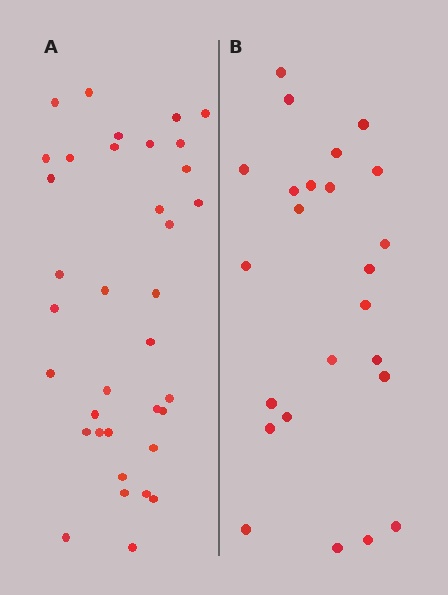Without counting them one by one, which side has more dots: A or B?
Region A (the left region) has more dots.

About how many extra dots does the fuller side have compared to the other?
Region A has roughly 12 or so more dots than region B.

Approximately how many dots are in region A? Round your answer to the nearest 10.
About 40 dots. (The exact count is 36, which rounds to 40.)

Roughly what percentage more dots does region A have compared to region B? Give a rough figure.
About 50% more.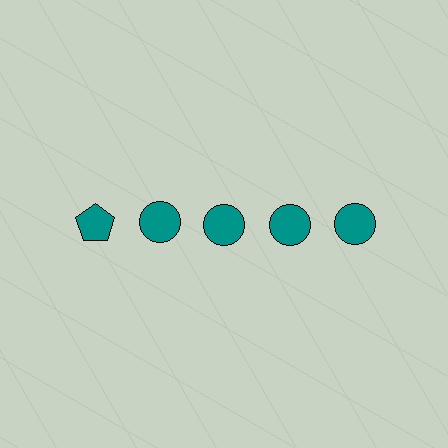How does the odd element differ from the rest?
It has a different shape: pentagon instead of circle.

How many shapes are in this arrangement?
There are 5 shapes arranged in a grid pattern.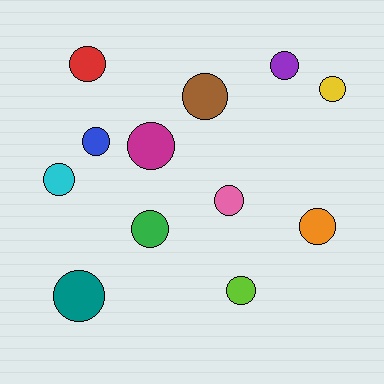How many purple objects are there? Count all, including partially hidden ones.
There is 1 purple object.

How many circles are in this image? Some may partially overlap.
There are 12 circles.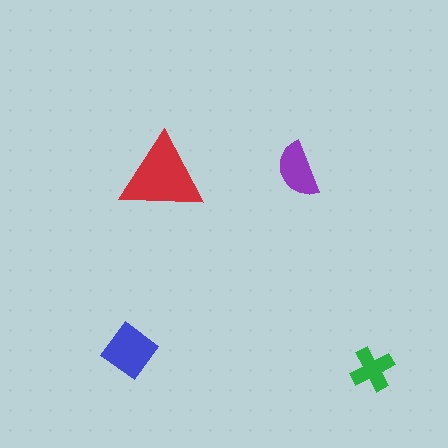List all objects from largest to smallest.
The red triangle, the blue diamond, the purple semicircle, the green cross.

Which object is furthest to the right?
The green cross is rightmost.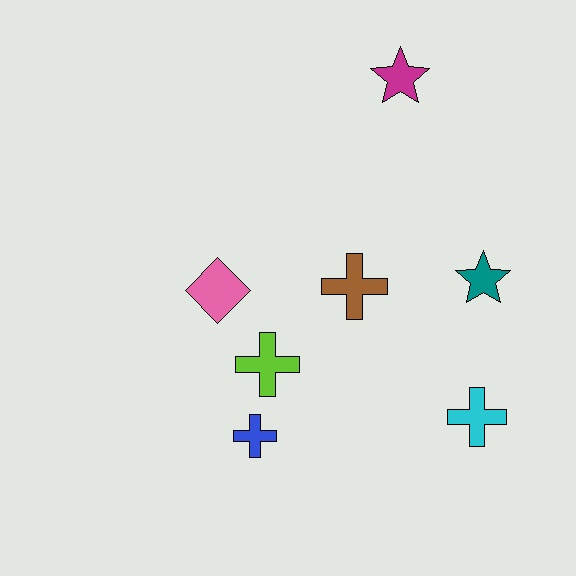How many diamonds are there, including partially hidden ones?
There is 1 diamond.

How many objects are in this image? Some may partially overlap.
There are 7 objects.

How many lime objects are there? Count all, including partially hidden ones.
There is 1 lime object.